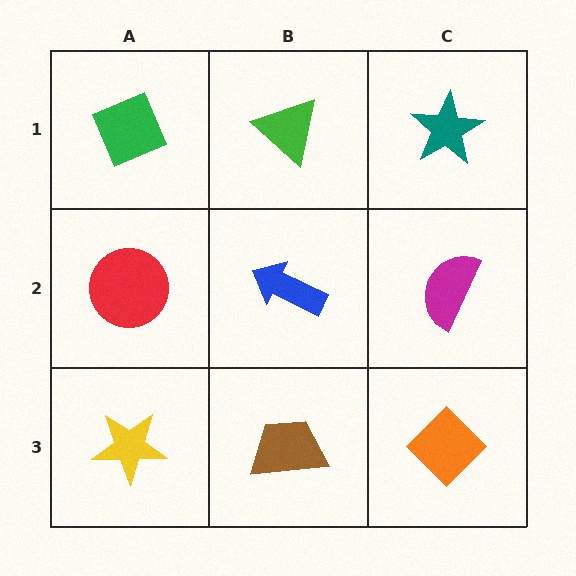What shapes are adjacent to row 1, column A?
A red circle (row 2, column A), a green triangle (row 1, column B).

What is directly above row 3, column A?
A red circle.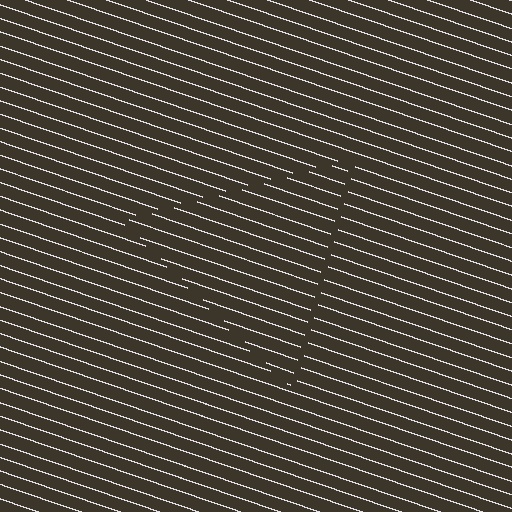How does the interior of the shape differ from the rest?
The interior of the shape contains the same grating, shifted by half a period — the contour is defined by the phase discontinuity where line-ends from the inner and outer gratings abut.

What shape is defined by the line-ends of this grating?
An illusory triangle. The interior of the shape contains the same grating, shifted by half a period — the contour is defined by the phase discontinuity where line-ends from the inner and outer gratings abut.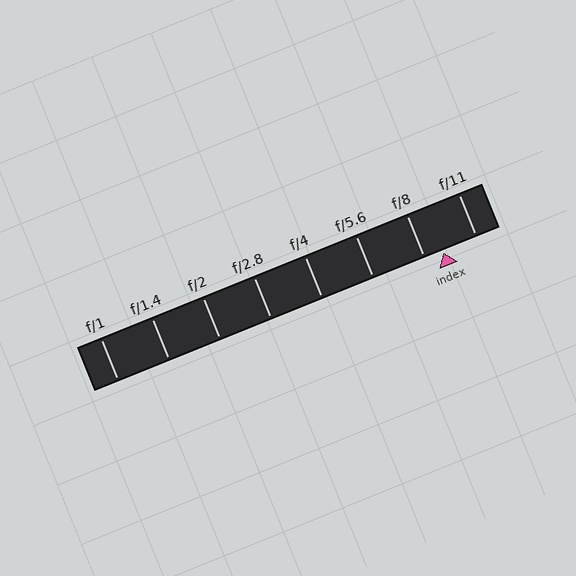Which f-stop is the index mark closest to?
The index mark is closest to f/8.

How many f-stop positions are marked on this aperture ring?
There are 8 f-stop positions marked.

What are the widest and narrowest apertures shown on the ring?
The widest aperture shown is f/1 and the narrowest is f/11.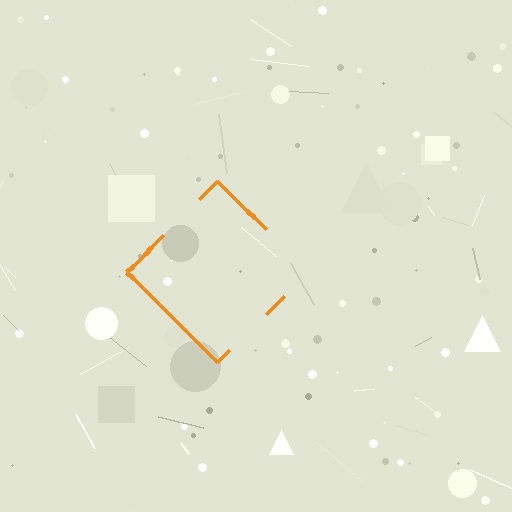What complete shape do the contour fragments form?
The contour fragments form a diamond.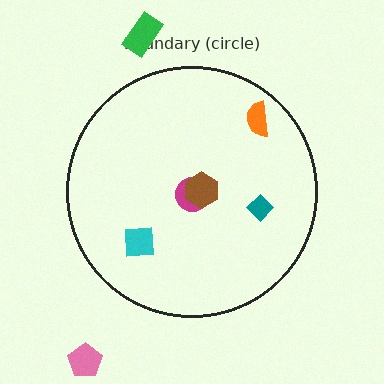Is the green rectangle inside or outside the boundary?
Outside.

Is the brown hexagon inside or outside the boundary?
Inside.